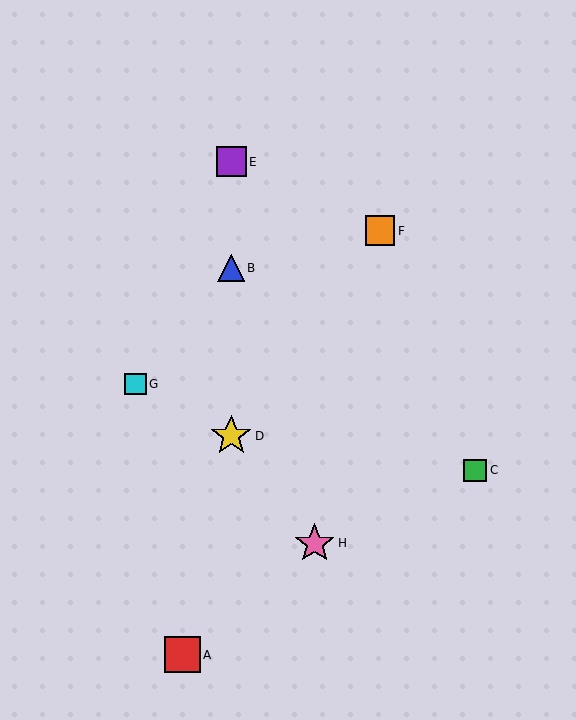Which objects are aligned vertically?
Objects B, D, E are aligned vertically.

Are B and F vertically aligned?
No, B is at x≈231 and F is at x≈380.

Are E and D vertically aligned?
Yes, both are at x≈231.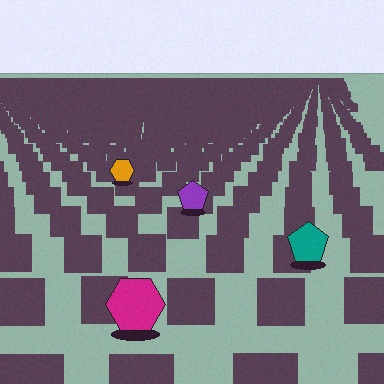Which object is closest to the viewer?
The magenta hexagon is closest. The texture marks near it are larger and more spread out.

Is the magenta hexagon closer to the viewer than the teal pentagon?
Yes. The magenta hexagon is closer — you can tell from the texture gradient: the ground texture is coarser near it.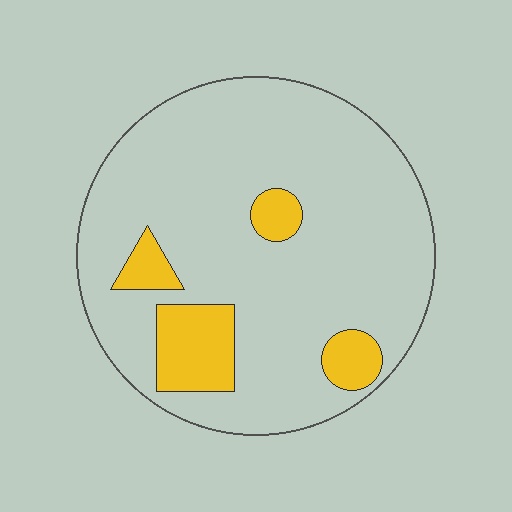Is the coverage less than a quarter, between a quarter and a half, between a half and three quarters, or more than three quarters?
Less than a quarter.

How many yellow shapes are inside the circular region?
4.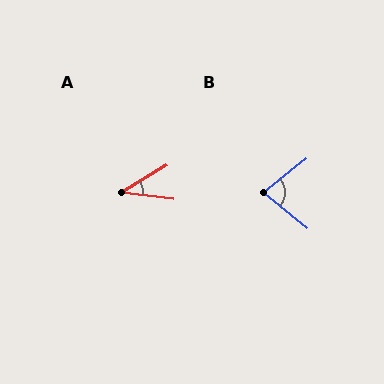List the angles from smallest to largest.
A (39°), B (77°).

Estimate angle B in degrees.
Approximately 77 degrees.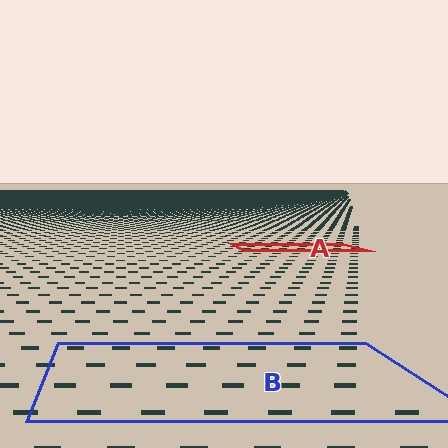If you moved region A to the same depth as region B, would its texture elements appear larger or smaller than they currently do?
They would appear larger. At a closer depth, the same texture elements are projected at a bigger on-screen size.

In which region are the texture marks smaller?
The texture marks are smaller in region A, because it is farther away.